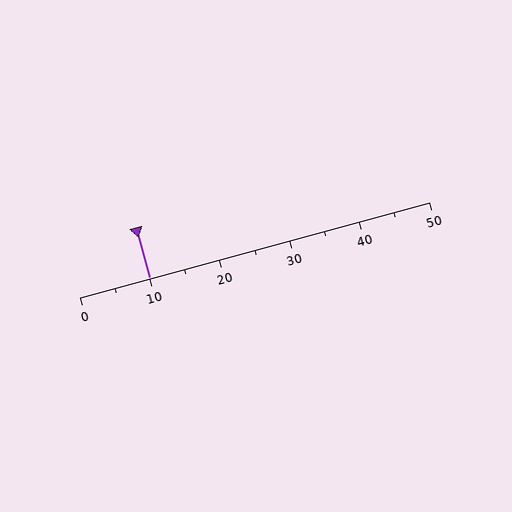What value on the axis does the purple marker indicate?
The marker indicates approximately 10.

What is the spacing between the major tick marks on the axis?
The major ticks are spaced 10 apart.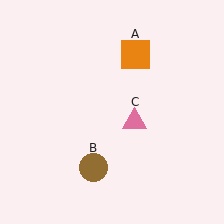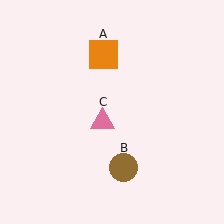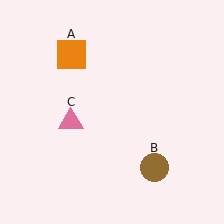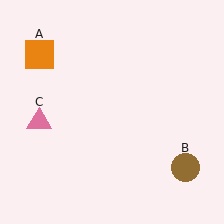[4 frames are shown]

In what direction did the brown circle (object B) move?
The brown circle (object B) moved right.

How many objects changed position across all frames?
3 objects changed position: orange square (object A), brown circle (object B), pink triangle (object C).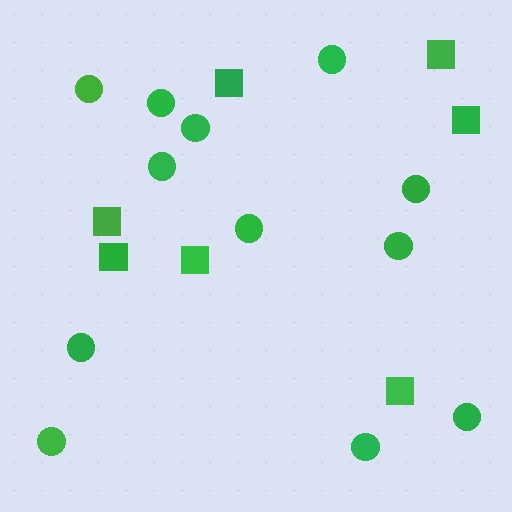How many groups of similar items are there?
There are 2 groups: one group of squares (7) and one group of circles (12).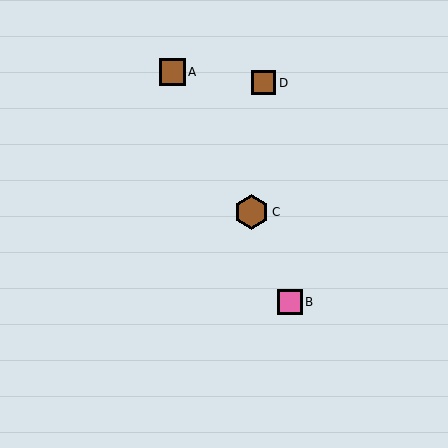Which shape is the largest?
The brown hexagon (labeled C) is the largest.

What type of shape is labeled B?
Shape B is a pink square.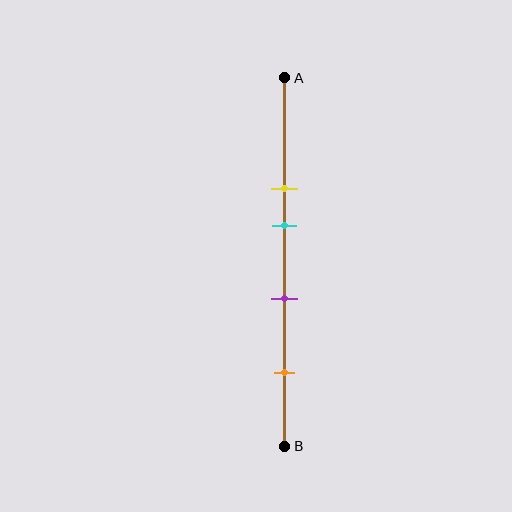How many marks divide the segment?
There are 4 marks dividing the segment.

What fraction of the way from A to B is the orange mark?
The orange mark is approximately 80% (0.8) of the way from A to B.